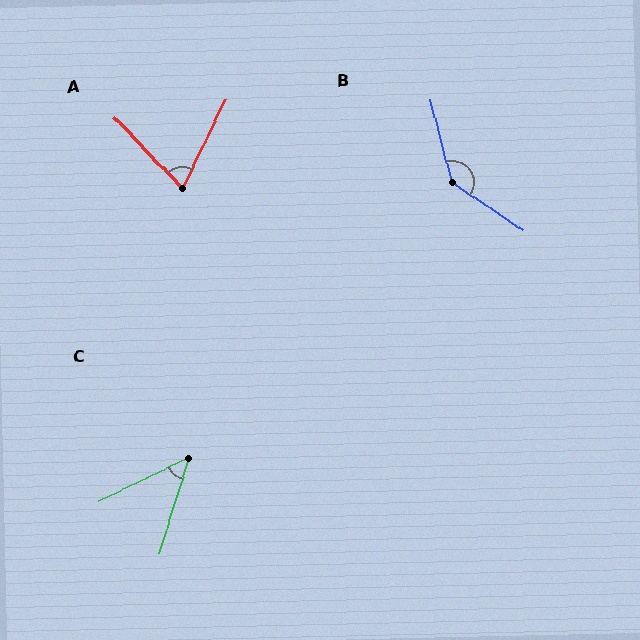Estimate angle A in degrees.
Approximately 70 degrees.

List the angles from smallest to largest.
C (47°), A (70°), B (139°).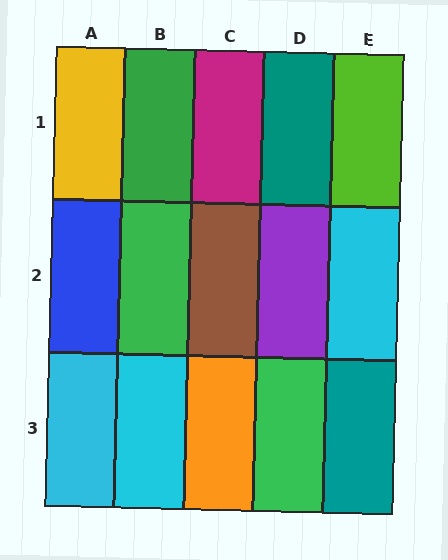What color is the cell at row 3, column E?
Teal.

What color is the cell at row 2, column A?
Blue.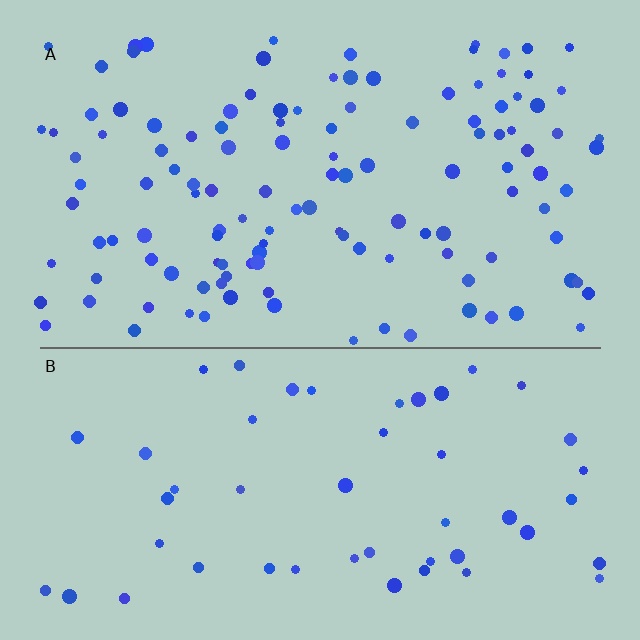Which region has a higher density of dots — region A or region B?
A (the top).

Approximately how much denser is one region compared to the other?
Approximately 2.5× — region A over region B.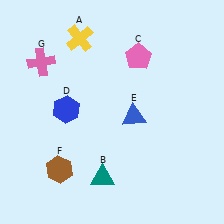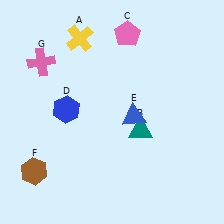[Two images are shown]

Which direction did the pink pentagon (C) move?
The pink pentagon (C) moved up.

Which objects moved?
The objects that moved are: the teal triangle (B), the pink pentagon (C), the brown hexagon (F).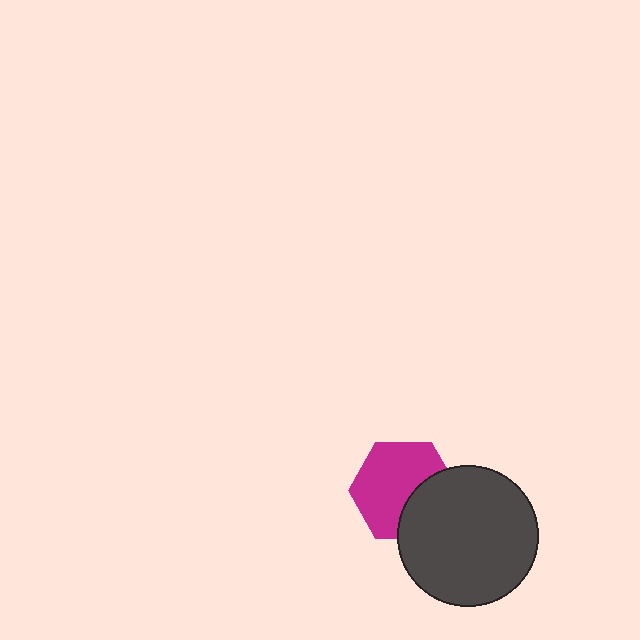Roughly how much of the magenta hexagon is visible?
Most of it is visible (roughly 67%).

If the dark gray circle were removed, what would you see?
You would see the complete magenta hexagon.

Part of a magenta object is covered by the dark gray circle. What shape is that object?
It is a hexagon.